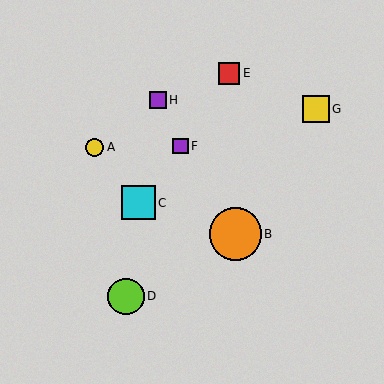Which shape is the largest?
The orange circle (labeled B) is the largest.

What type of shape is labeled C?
Shape C is a cyan square.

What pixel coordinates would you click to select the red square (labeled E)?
Click at (229, 73) to select the red square E.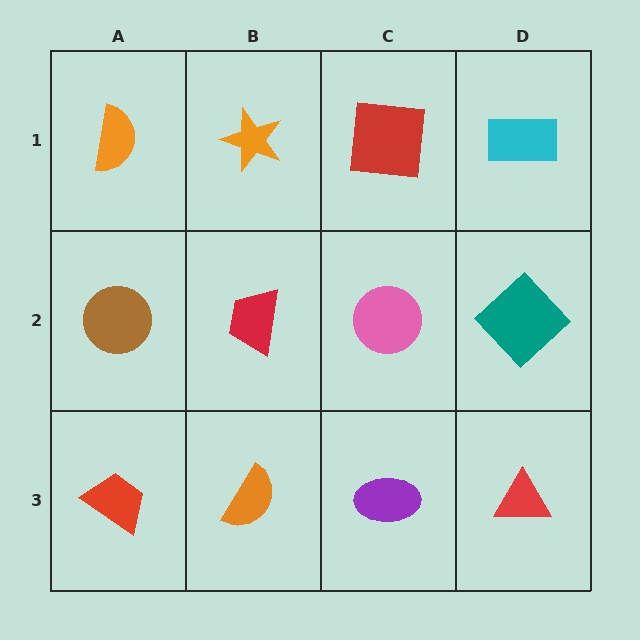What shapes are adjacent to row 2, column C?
A red square (row 1, column C), a purple ellipse (row 3, column C), a red trapezoid (row 2, column B), a teal diamond (row 2, column D).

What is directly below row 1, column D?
A teal diamond.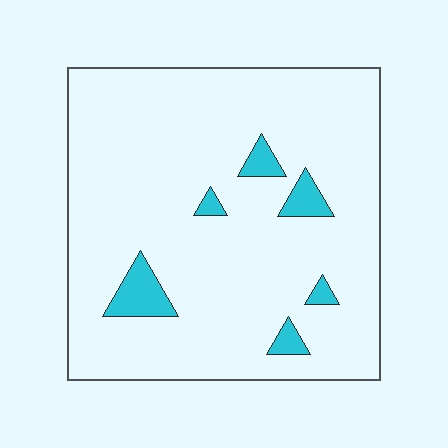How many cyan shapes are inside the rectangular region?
6.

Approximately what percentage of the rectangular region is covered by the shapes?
Approximately 5%.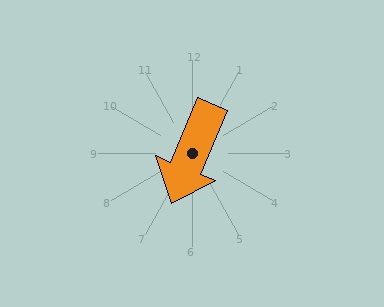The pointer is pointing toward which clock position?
Roughly 7 o'clock.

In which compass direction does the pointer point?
Southwest.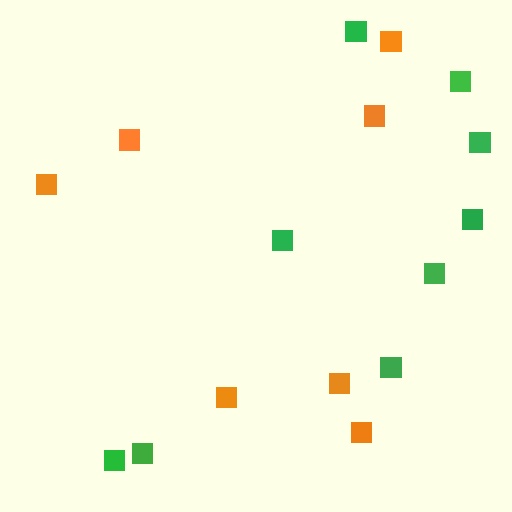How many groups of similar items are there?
There are 2 groups: one group of orange squares (7) and one group of green squares (9).